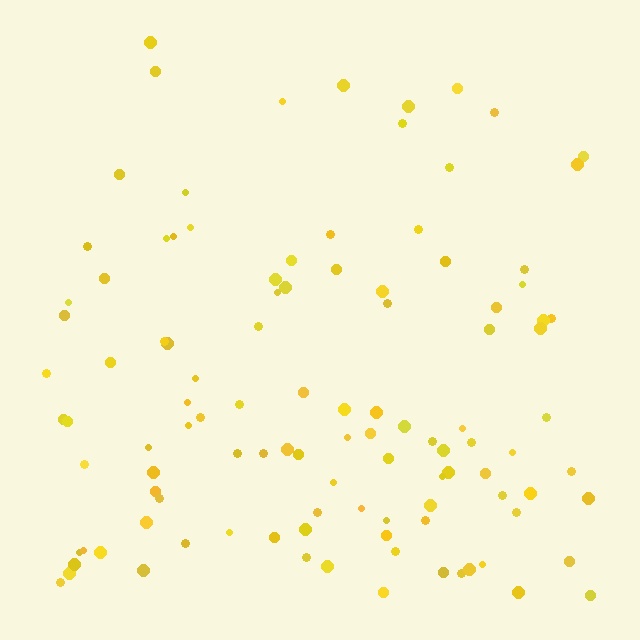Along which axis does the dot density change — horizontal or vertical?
Vertical.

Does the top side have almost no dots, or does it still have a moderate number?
Still a moderate number, just noticeably fewer than the bottom.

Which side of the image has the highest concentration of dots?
The bottom.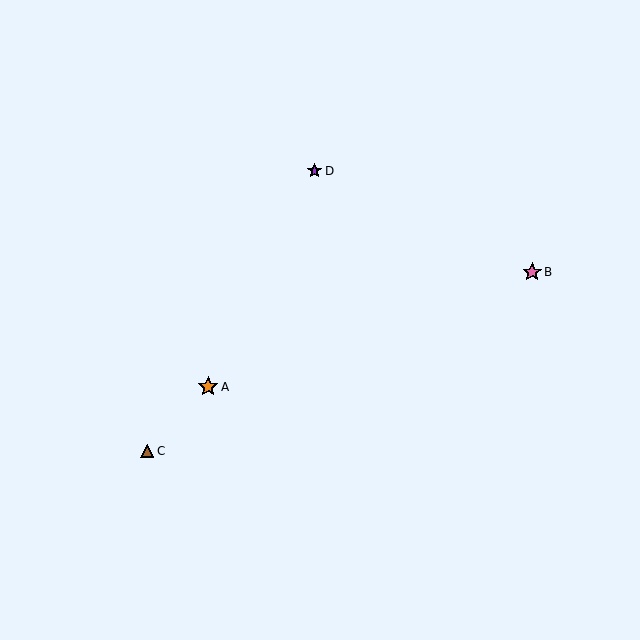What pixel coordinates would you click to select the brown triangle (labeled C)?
Click at (147, 451) to select the brown triangle C.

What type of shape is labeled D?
Shape D is a purple star.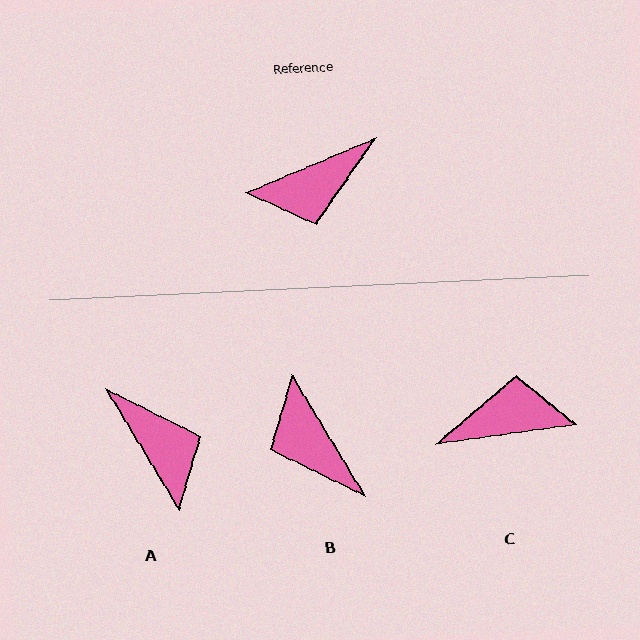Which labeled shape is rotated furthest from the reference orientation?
C, about 165 degrees away.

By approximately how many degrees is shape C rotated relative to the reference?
Approximately 165 degrees counter-clockwise.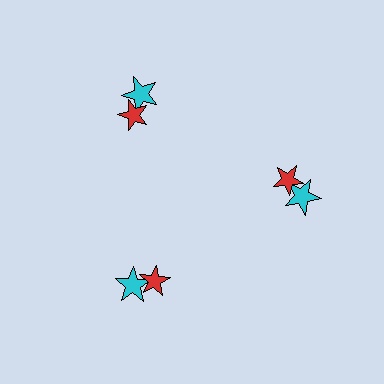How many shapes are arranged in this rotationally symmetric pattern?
There are 6 shapes, arranged in 3 groups of 2.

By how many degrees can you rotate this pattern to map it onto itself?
The pattern maps onto itself every 120 degrees of rotation.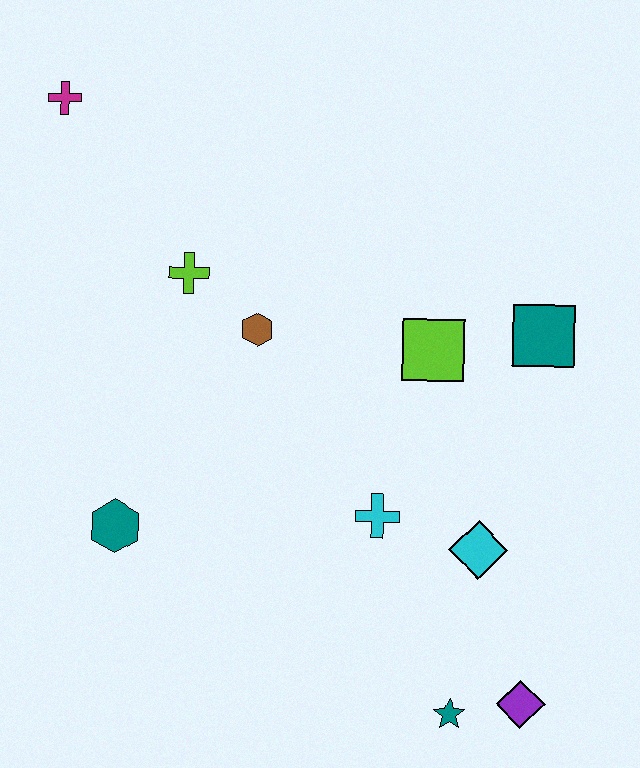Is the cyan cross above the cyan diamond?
Yes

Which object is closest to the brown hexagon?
The lime cross is closest to the brown hexagon.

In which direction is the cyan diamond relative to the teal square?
The cyan diamond is below the teal square.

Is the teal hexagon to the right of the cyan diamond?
No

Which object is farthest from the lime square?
The magenta cross is farthest from the lime square.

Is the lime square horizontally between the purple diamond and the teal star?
No